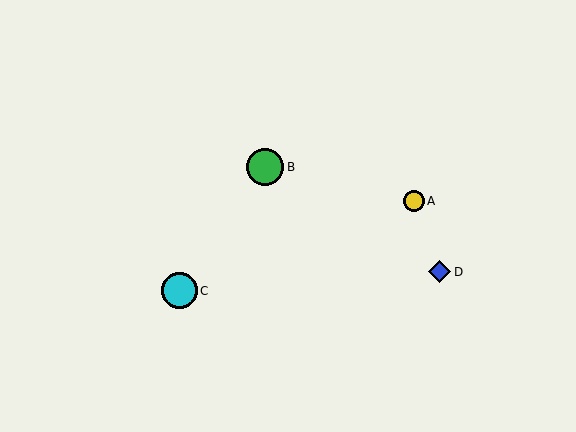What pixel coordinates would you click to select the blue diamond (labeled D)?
Click at (440, 272) to select the blue diamond D.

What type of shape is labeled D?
Shape D is a blue diamond.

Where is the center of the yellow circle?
The center of the yellow circle is at (414, 201).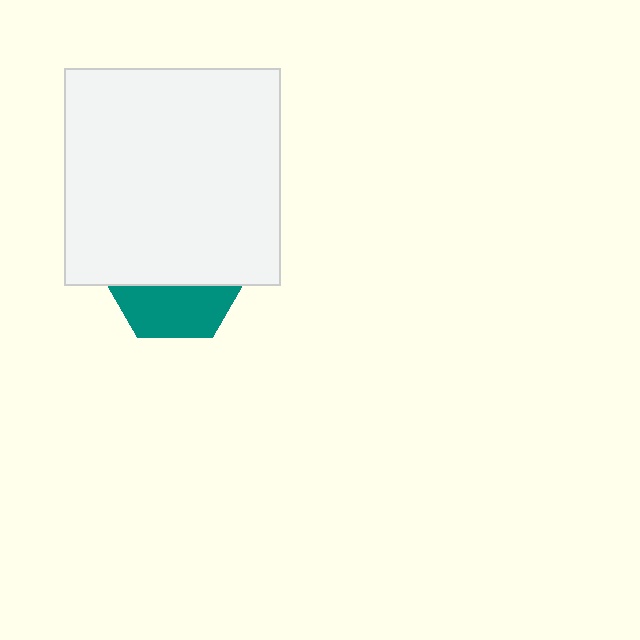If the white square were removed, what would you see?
You would see the complete teal hexagon.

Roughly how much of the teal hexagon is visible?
A small part of it is visible (roughly 38%).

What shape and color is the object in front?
The object in front is a white square.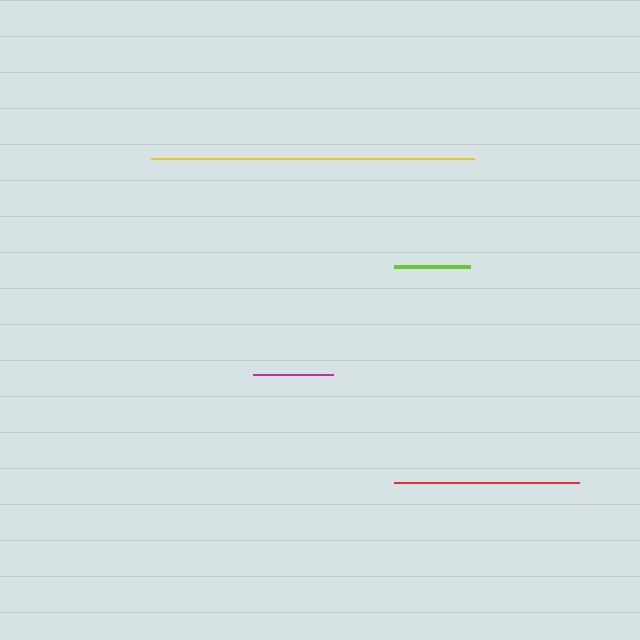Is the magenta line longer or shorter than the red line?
The red line is longer than the magenta line.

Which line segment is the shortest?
The lime line is the shortest at approximately 76 pixels.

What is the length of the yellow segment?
The yellow segment is approximately 323 pixels long.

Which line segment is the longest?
The yellow line is the longest at approximately 323 pixels.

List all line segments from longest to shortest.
From longest to shortest: yellow, red, magenta, lime.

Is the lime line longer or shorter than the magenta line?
The magenta line is longer than the lime line.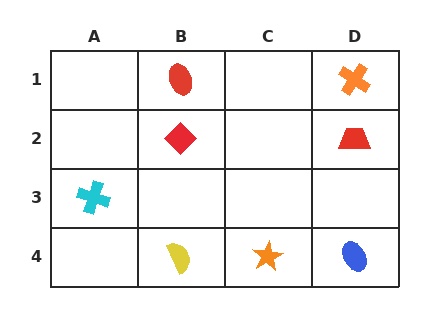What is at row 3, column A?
A cyan cross.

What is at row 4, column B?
A yellow semicircle.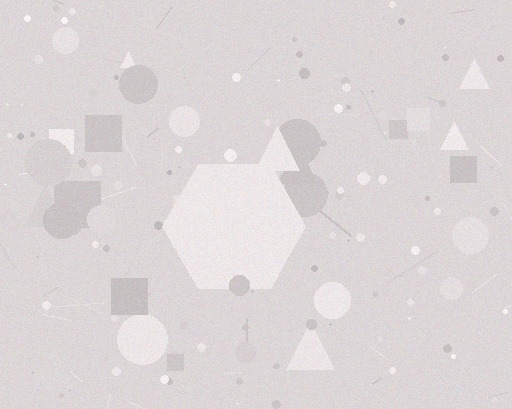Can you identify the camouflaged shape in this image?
The camouflaged shape is a hexagon.